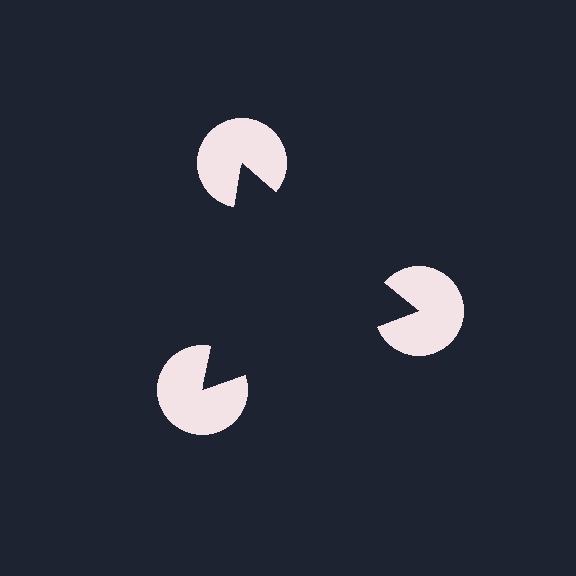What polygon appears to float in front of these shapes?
An illusory triangle — its edges are inferred from the aligned wedge cuts in the pac-man discs, not physically drawn.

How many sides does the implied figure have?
3 sides.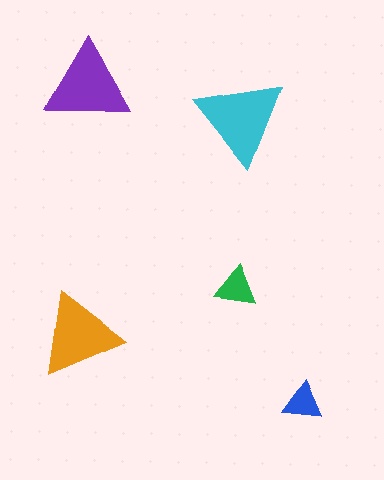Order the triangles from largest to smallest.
the cyan one, the purple one, the orange one, the green one, the blue one.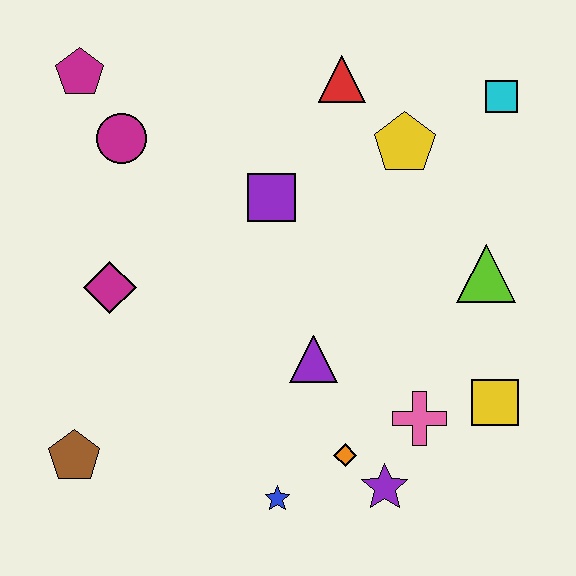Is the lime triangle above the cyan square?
No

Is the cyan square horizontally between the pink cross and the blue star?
No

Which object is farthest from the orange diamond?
The magenta pentagon is farthest from the orange diamond.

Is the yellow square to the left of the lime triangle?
No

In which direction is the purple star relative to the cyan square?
The purple star is below the cyan square.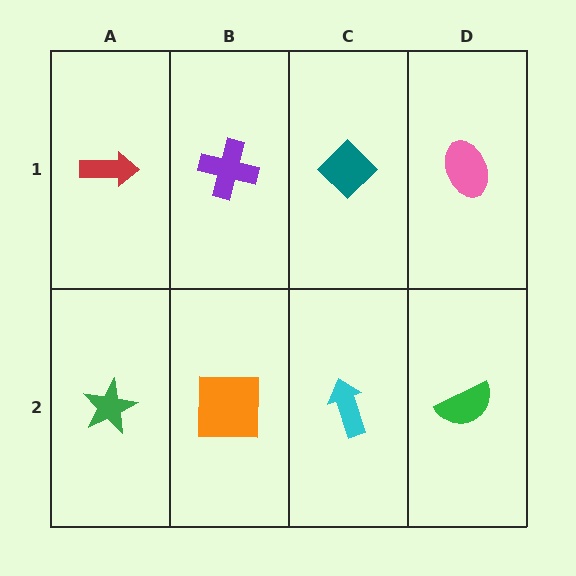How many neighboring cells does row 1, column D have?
2.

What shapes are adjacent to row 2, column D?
A pink ellipse (row 1, column D), a cyan arrow (row 2, column C).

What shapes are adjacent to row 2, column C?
A teal diamond (row 1, column C), an orange square (row 2, column B), a green semicircle (row 2, column D).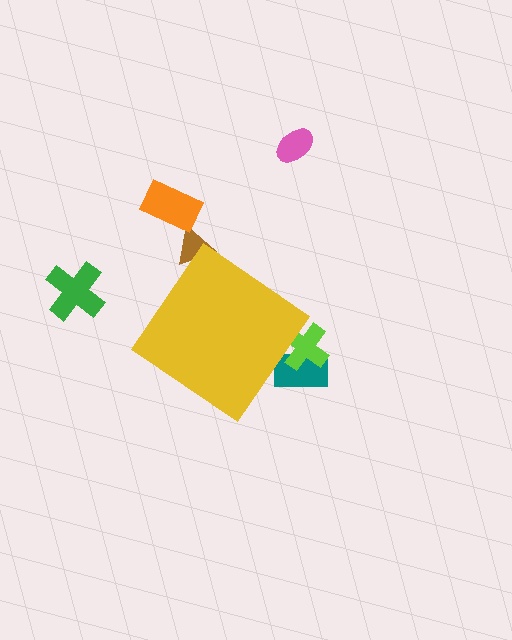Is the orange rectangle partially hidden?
No, the orange rectangle is fully visible.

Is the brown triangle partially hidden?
Yes, the brown triangle is partially hidden behind the yellow diamond.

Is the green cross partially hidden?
No, the green cross is fully visible.